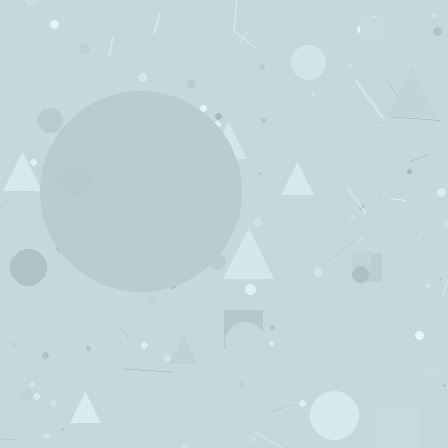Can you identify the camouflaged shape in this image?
The camouflaged shape is a circle.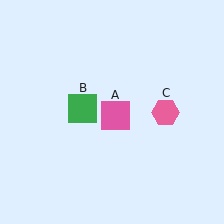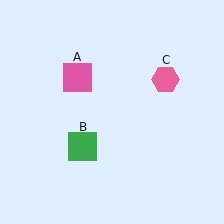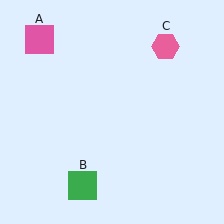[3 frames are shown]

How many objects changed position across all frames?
3 objects changed position: pink square (object A), green square (object B), pink hexagon (object C).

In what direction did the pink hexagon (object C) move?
The pink hexagon (object C) moved up.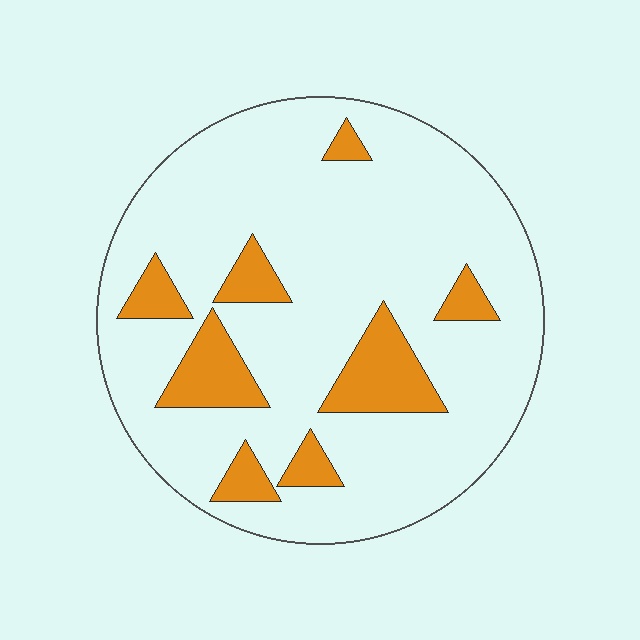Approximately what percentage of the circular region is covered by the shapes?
Approximately 15%.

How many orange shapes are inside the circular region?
8.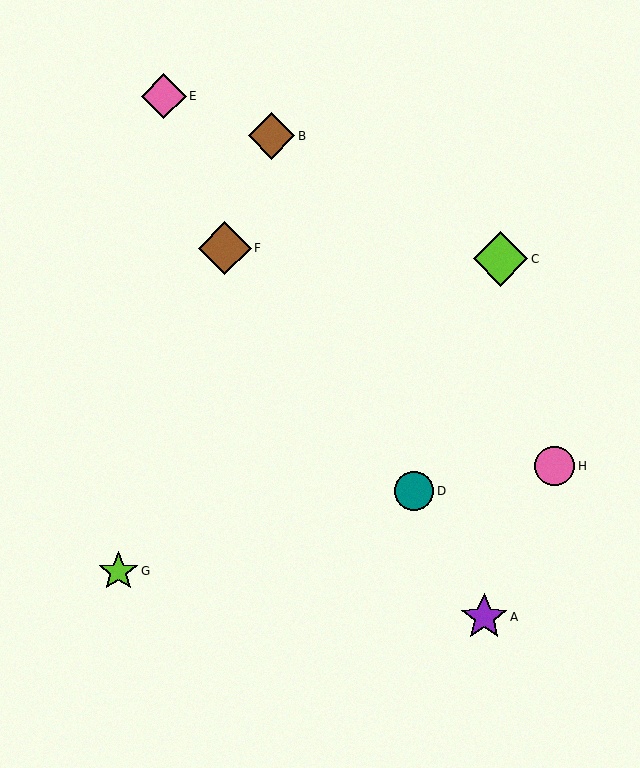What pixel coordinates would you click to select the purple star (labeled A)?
Click at (484, 617) to select the purple star A.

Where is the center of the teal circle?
The center of the teal circle is at (414, 491).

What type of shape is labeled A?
Shape A is a purple star.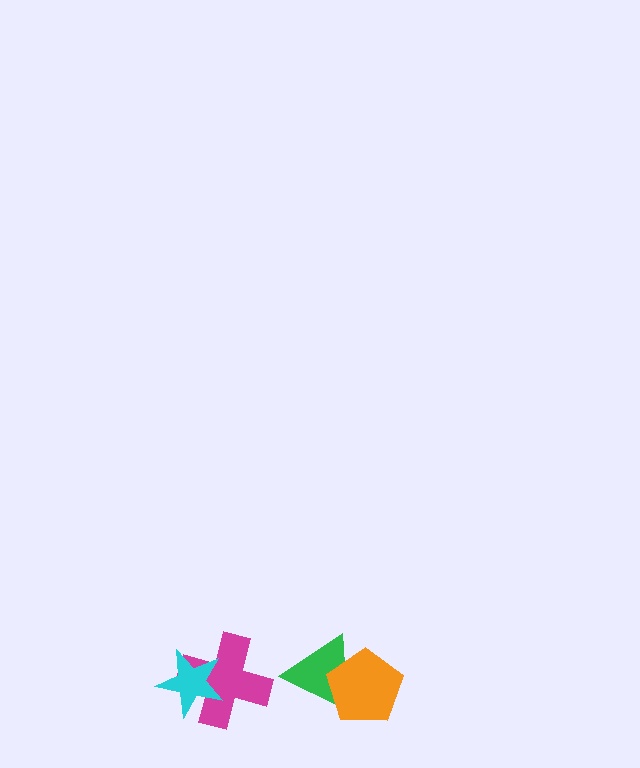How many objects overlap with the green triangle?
1 object overlaps with the green triangle.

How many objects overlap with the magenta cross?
1 object overlaps with the magenta cross.